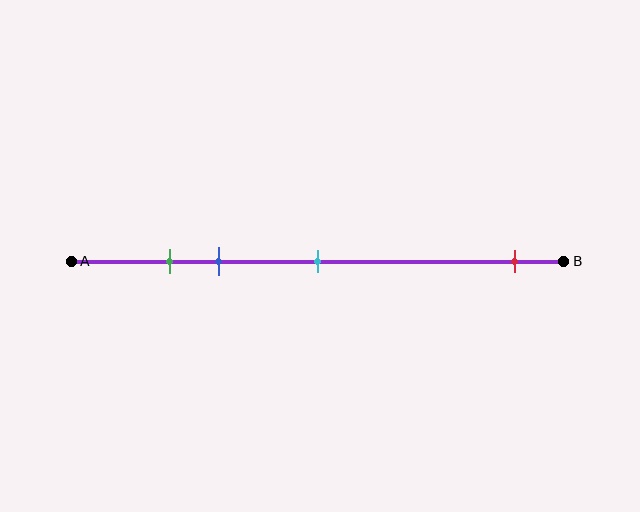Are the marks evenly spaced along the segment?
No, the marks are not evenly spaced.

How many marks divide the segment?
There are 4 marks dividing the segment.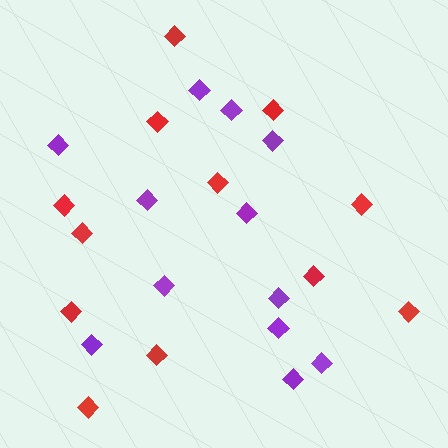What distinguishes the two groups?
There are 2 groups: one group of purple diamonds (12) and one group of red diamonds (12).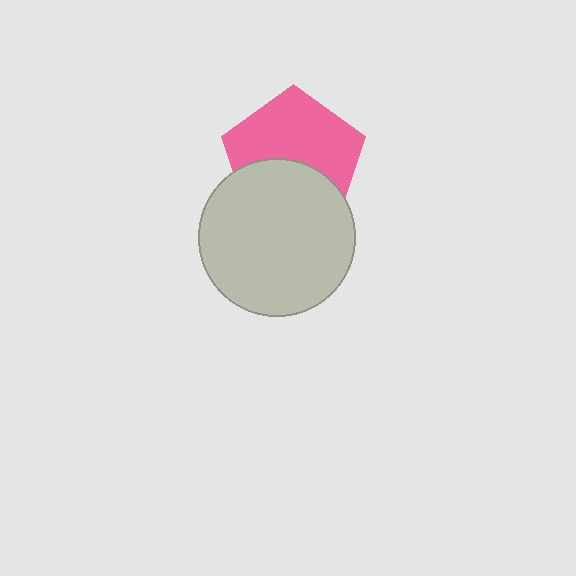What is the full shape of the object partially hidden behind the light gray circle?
The partially hidden object is a pink pentagon.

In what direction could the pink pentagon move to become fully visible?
The pink pentagon could move up. That would shift it out from behind the light gray circle entirely.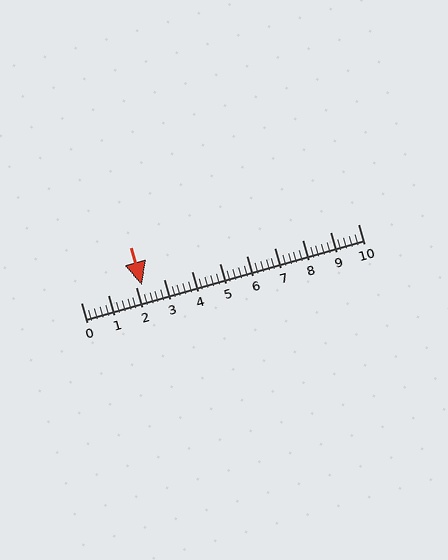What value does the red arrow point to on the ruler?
The red arrow points to approximately 2.2.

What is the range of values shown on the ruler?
The ruler shows values from 0 to 10.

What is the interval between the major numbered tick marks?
The major tick marks are spaced 1 units apart.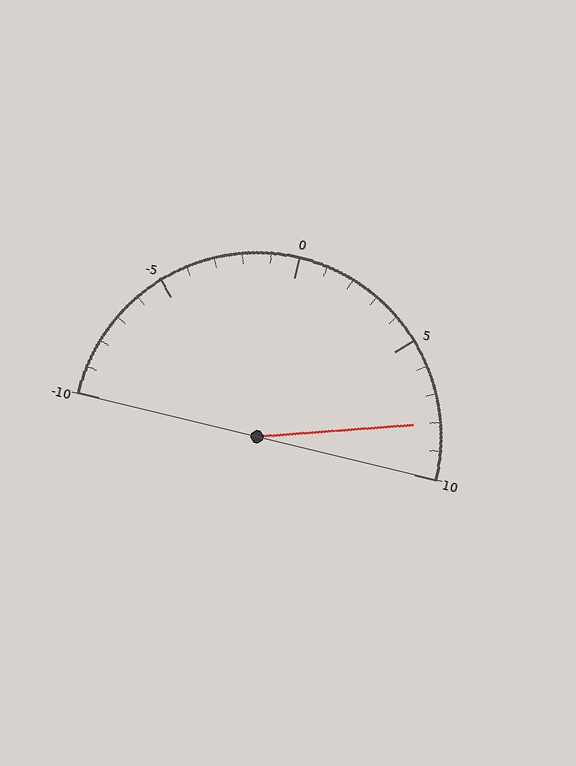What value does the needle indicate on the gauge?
The needle indicates approximately 8.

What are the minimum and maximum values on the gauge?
The gauge ranges from -10 to 10.